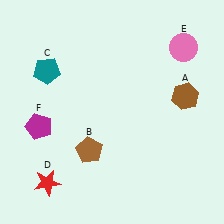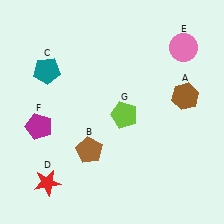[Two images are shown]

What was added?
A lime pentagon (G) was added in Image 2.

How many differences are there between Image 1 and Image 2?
There is 1 difference between the two images.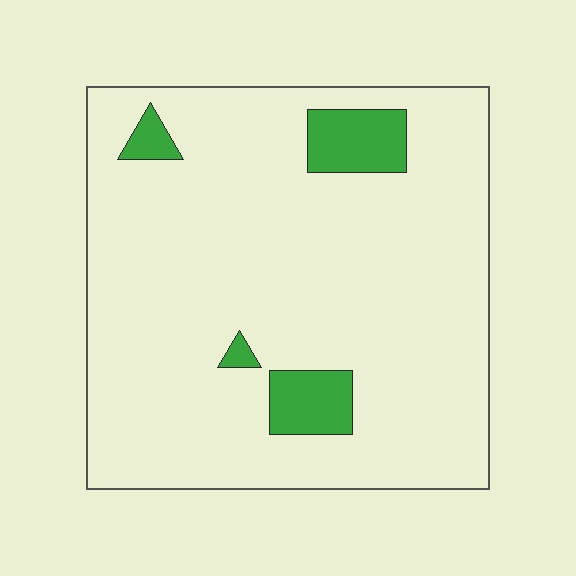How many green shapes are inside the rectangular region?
4.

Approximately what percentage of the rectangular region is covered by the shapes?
Approximately 10%.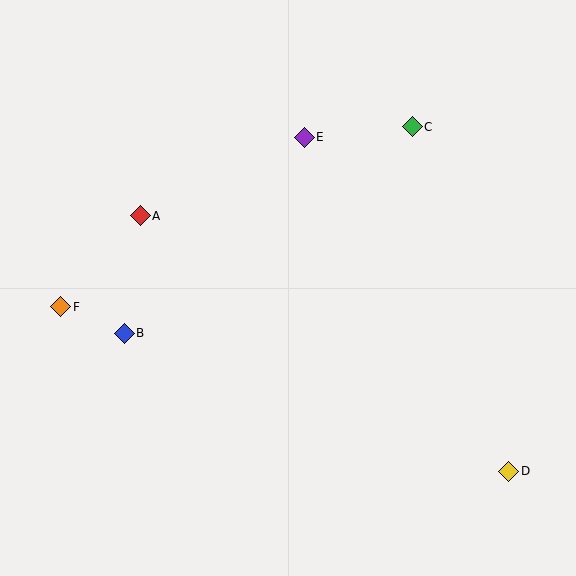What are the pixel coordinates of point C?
Point C is at (412, 127).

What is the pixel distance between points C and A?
The distance between C and A is 286 pixels.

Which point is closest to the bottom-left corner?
Point B is closest to the bottom-left corner.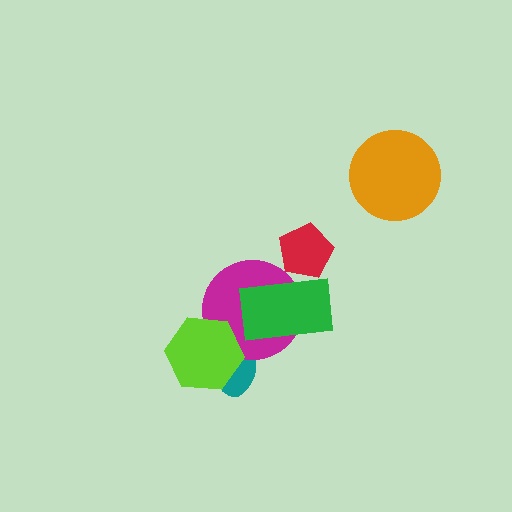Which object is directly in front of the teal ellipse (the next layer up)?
The magenta circle is directly in front of the teal ellipse.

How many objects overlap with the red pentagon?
1 object overlaps with the red pentagon.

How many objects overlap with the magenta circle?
3 objects overlap with the magenta circle.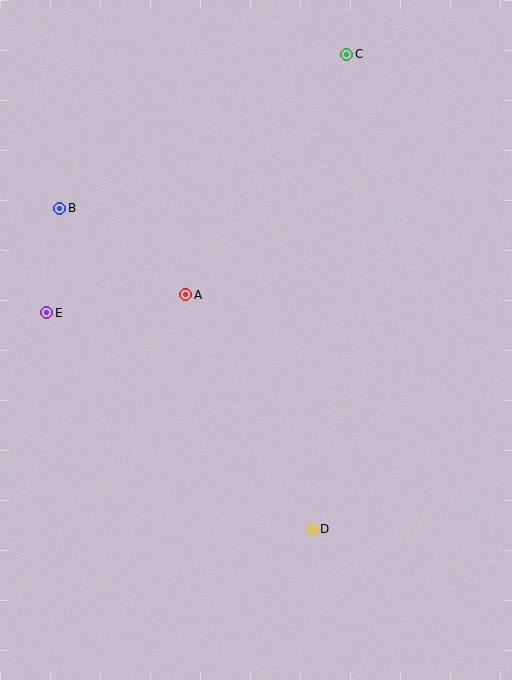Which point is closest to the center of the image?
Point A at (186, 295) is closest to the center.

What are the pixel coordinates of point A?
Point A is at (186, 295).